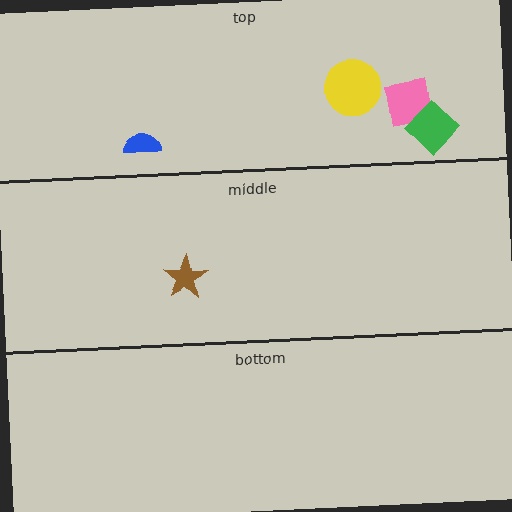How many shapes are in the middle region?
1.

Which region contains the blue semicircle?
The top region.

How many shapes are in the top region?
4.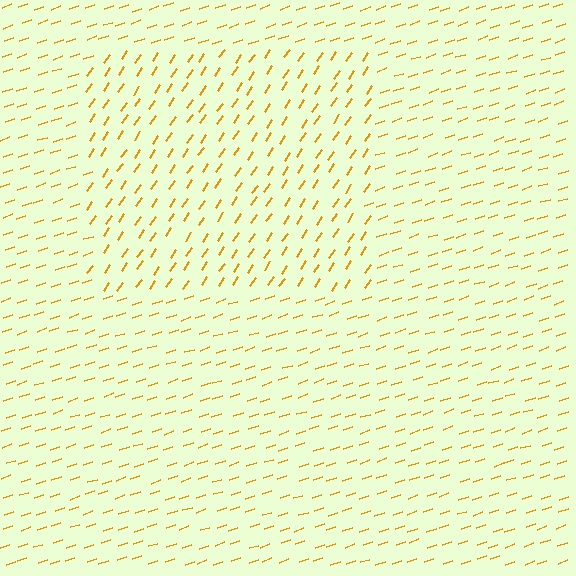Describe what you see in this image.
The image is filled with small orange line segments. A rectangle region in the image has lines oriented differently from the surrounding lines, creating a visible texture boundary.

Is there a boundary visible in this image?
Yes, there is a texture boundary formed by a change in line orientation.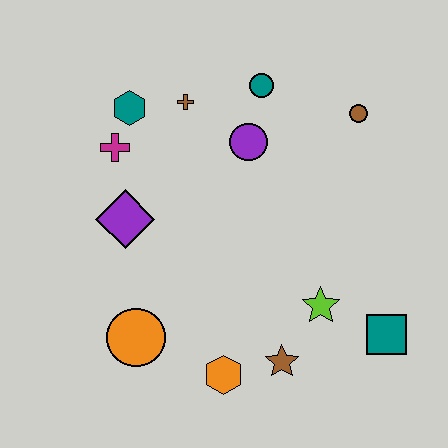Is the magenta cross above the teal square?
Yes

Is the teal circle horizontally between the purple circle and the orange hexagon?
No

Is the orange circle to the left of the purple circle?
Yes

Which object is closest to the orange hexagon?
The brown star is closest to the orange hexagon.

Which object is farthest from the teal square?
The teal hexagon is farthest from the teal square.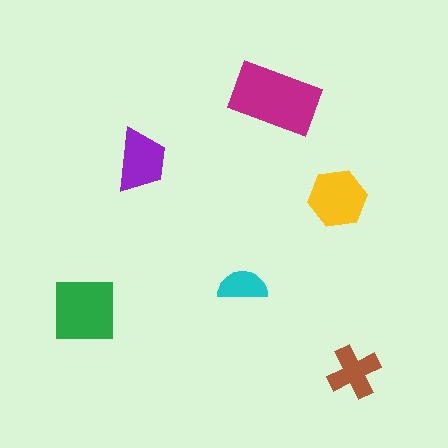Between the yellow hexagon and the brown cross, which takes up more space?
The yellow hexagon.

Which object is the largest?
The magenta rectangle.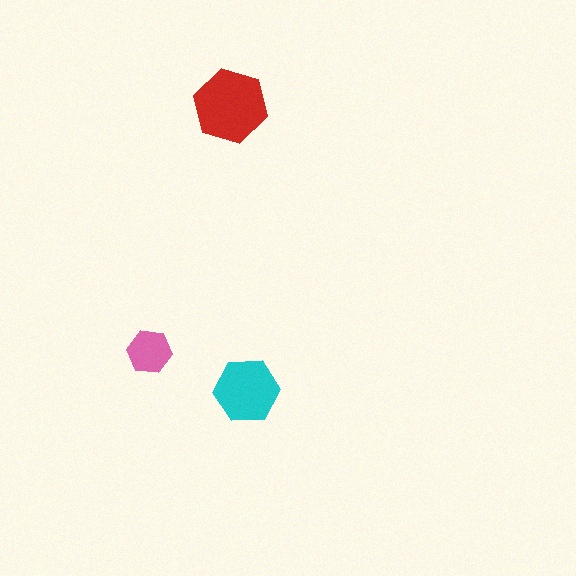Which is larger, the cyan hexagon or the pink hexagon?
The cyan one.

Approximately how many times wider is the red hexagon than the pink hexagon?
About 1.5 times wider.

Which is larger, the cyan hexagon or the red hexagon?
The red one.